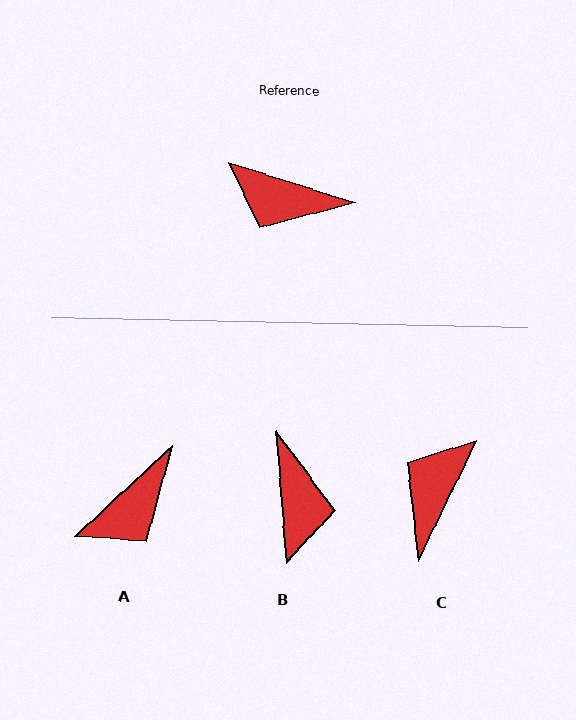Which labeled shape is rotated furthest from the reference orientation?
B, about 112 degrees away.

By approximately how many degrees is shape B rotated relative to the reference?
Approximately 112 degrees counter-clockwise.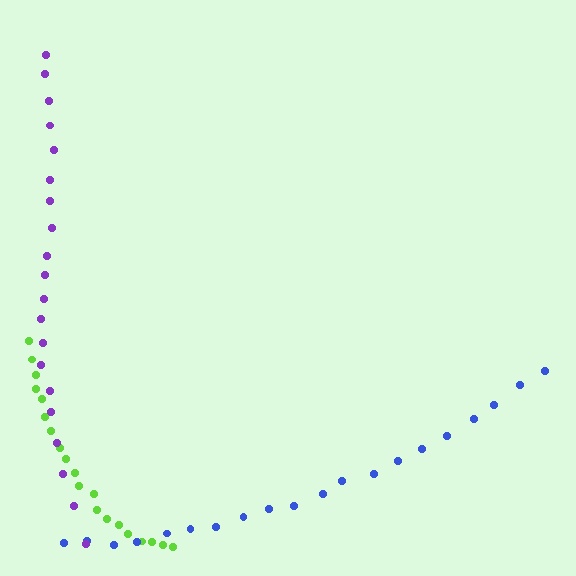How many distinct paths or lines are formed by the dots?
There are 3 distinct paths.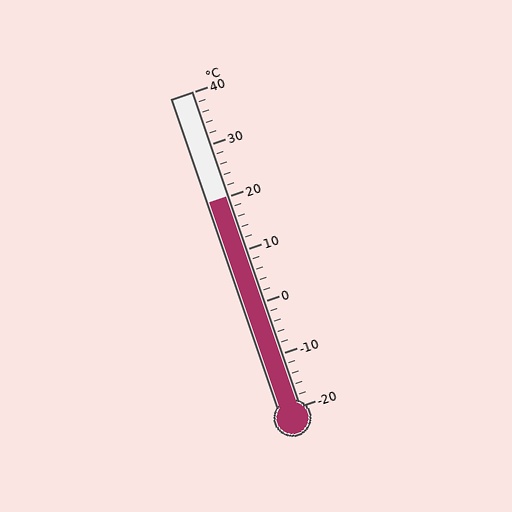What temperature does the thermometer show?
The thermometer shows approximately 20°C.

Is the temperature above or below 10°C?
The temperature is above 10°C.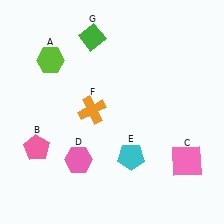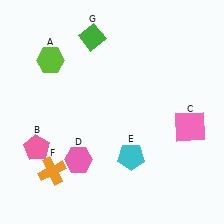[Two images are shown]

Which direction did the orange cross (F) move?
The orange cross (F) moved down.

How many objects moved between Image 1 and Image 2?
2 objects moved between the two images.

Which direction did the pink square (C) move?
The pink square (C) moved up.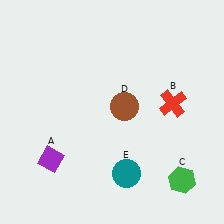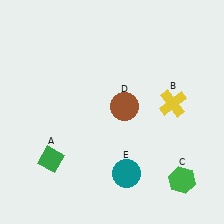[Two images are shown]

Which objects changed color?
A changed from purple to green. B changed from red to yellow.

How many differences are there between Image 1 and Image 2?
There are 2 differences between the two images.